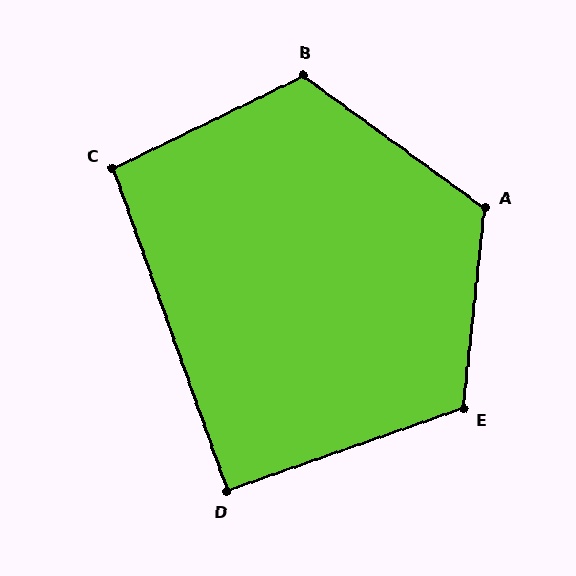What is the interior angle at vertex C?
Approximately 96 degrees (obtuse).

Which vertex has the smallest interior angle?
D, at approximately 90 degrees.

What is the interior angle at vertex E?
Approximately 116 degrees (obtuse).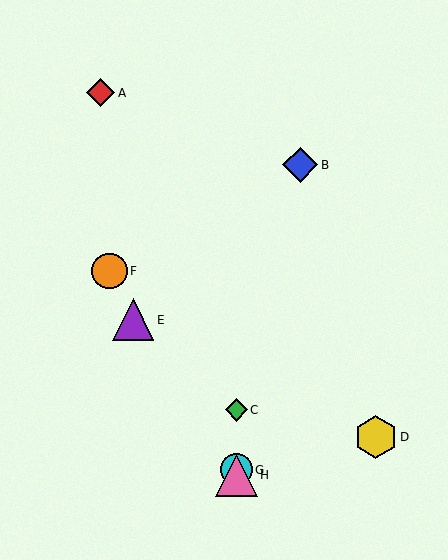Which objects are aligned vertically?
Objects C, G, H are aligned vertically.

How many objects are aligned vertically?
3 objects (C, G, H) are aligned vertically.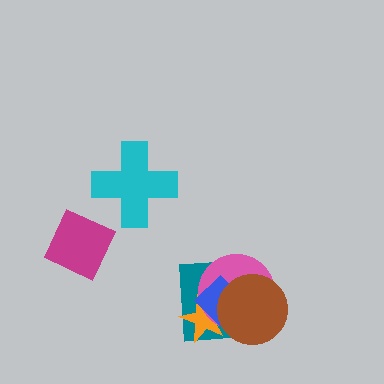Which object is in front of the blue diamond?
The brown circle is in front of the blue diamond.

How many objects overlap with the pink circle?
4 objects overlap with the pink circle.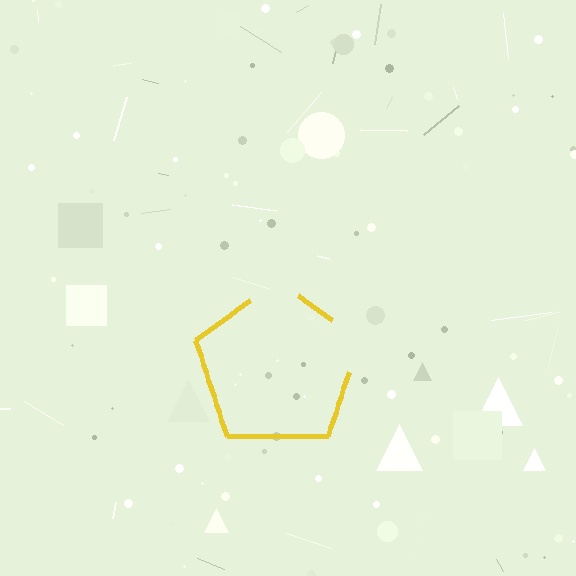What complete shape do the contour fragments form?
The contour fragments form a pentagon.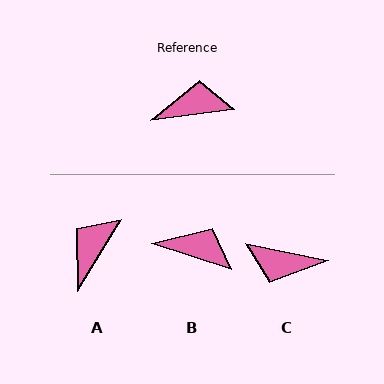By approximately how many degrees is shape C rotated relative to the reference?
Approximately 161 degrees counter-clockwise.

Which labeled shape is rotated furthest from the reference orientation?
C, about 161 degrees away.